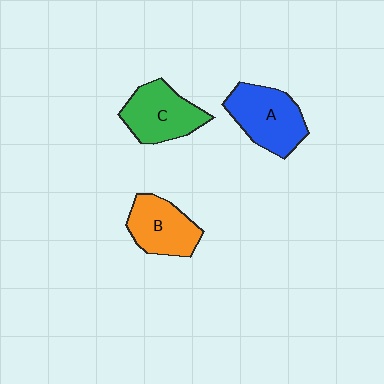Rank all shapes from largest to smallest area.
From largest to smallest: A (blue), C (green), B (orange).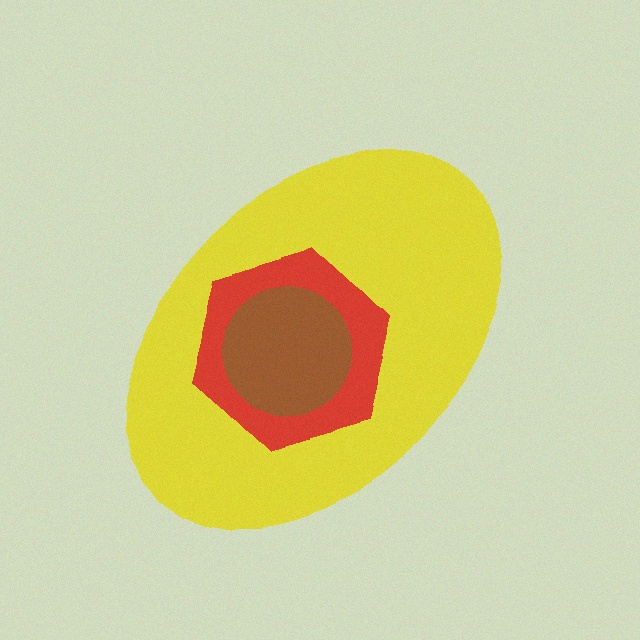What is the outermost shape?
The yellow ellipse.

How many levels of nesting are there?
3.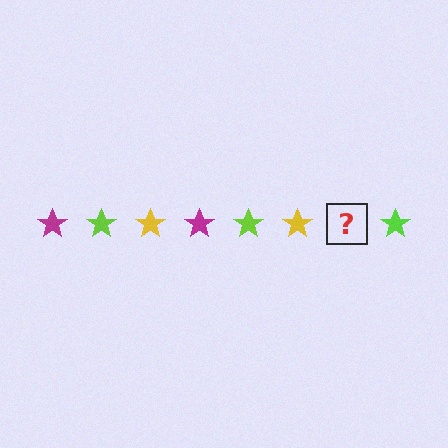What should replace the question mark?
The question mark should be replaced with a magenta star.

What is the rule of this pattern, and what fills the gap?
The rule is that the pattern cycles through magenta, lime, yellow stars. The gap should be filled with a magenta star.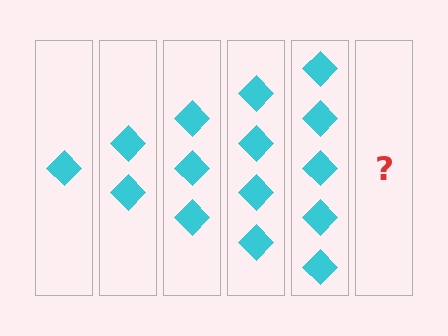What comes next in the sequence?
The next element should be 6 diamonds.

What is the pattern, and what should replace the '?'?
The pattern is that each step adds one more diamond. The '?' should be 6 diamonds.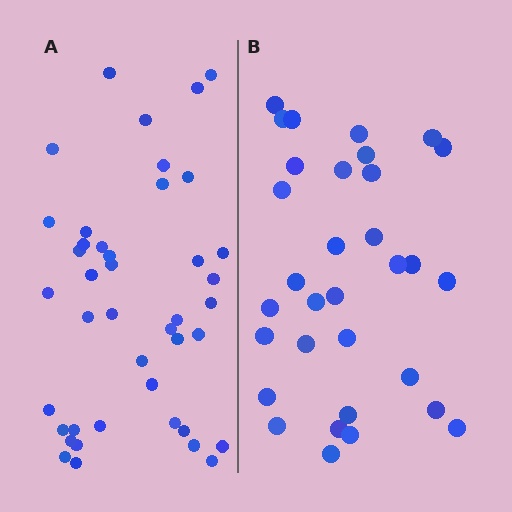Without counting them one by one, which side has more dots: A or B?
Region A (the left region) has more dots.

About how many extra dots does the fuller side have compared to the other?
Region A has roughly 10 or so more dots than region B.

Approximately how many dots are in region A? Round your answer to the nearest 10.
About 40 dots. (The exact count is 42, which rounds to 40.)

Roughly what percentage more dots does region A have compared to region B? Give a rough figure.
About 30% more.